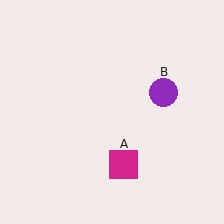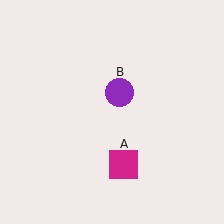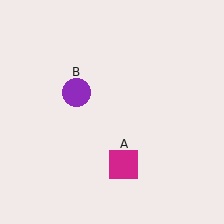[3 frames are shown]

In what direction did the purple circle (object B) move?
The purple circle (object B) moved left.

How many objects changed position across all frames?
1 object changed position: purple circle (object B).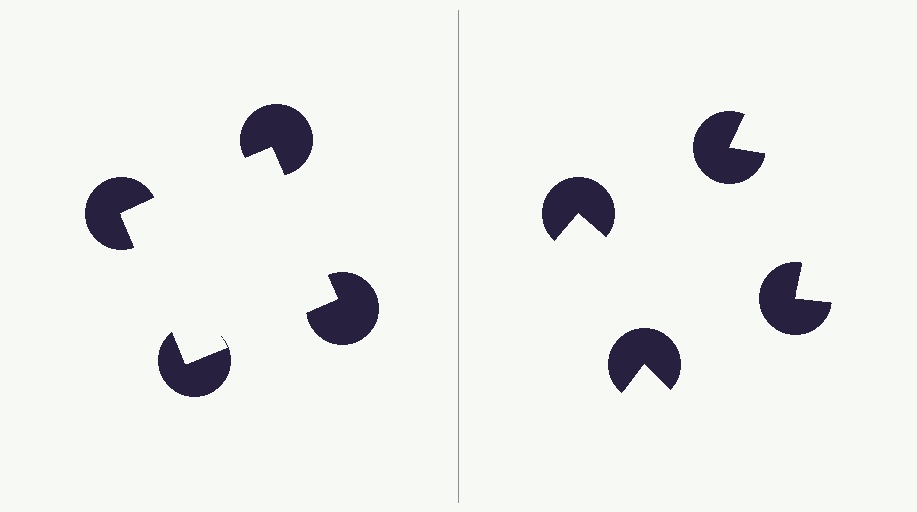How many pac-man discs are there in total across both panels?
8 — 4 on each side.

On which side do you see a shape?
An illusory square appears on the left side. On the right side the wedge cuts are rotated, so no coherent shape forms.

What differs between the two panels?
The pac-man discs are positioned identically on both sides; only the wedge orientations differ. On the left they align to a square; on the right they are misaligned.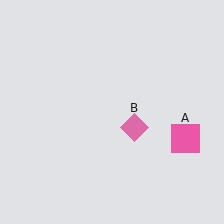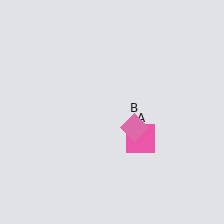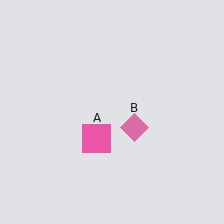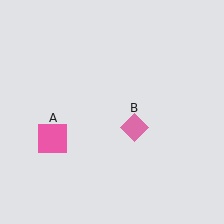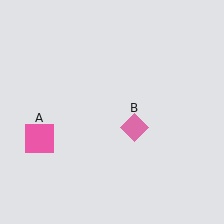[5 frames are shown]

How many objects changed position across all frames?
1 object changed position: pink square (object A).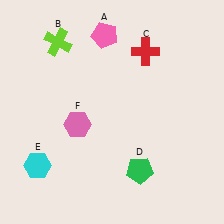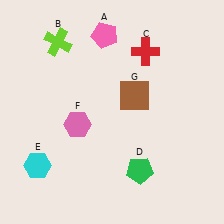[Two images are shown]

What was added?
A brown square (G) was added in Image 2.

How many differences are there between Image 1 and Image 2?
There is 1 difference between the two images.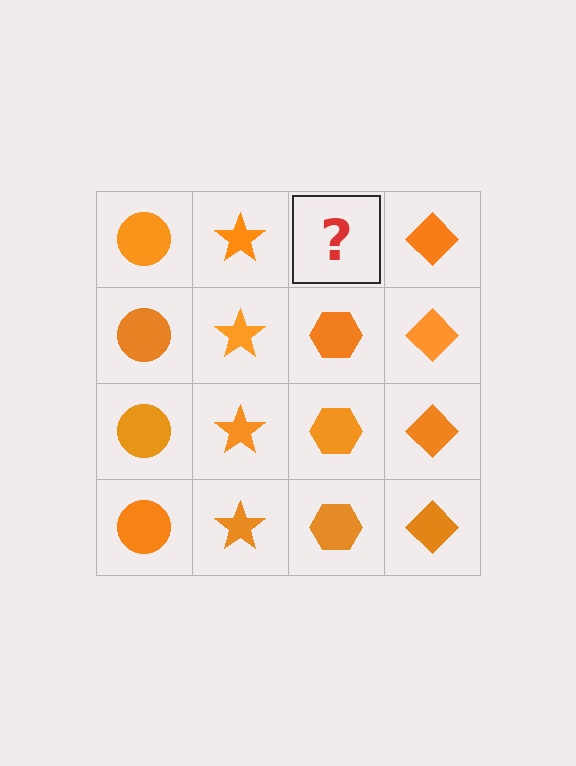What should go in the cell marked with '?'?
The missing cell should contain an orange hexagon.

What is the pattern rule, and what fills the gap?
The rule is that each column has a consistent shape. The gap should be filled with an orange hexagon.